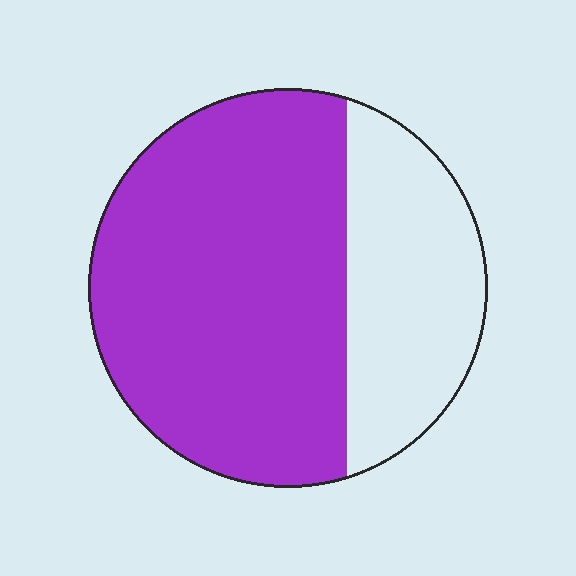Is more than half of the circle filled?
Yes.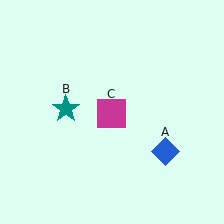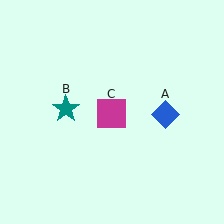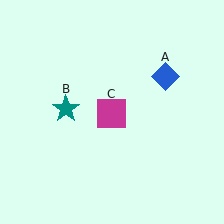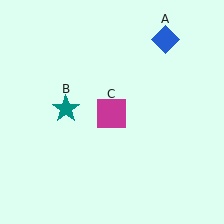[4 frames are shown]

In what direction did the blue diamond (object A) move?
The blue diamond (object A) moved up.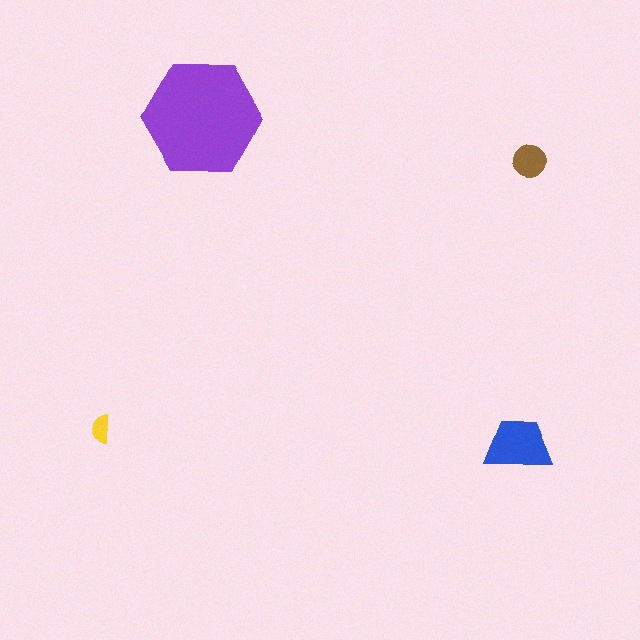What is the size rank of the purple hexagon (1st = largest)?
1st.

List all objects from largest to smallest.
The purple hexagon, the blue trapezoid, the brown circle, the yellow semicircle.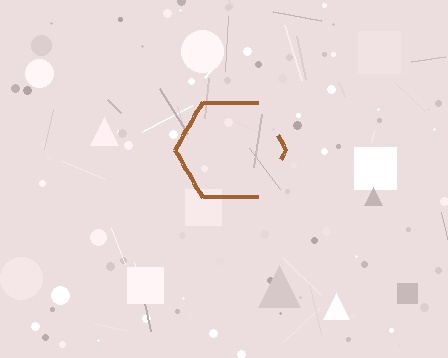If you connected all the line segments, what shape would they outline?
They would outline a hexagon.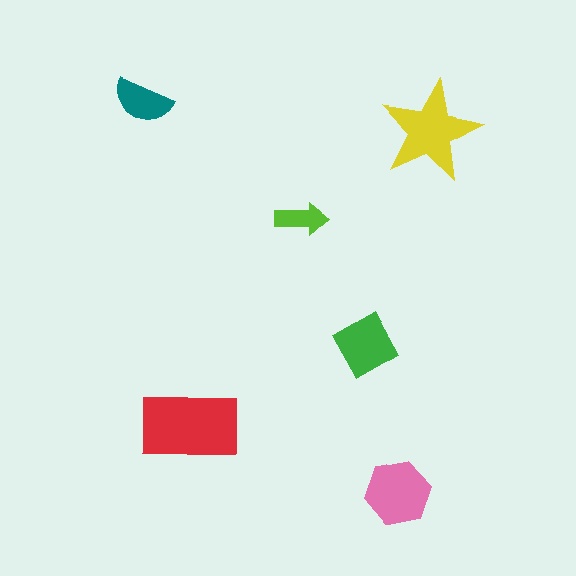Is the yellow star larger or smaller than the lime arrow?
Larger.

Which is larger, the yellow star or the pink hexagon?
The yellow star.